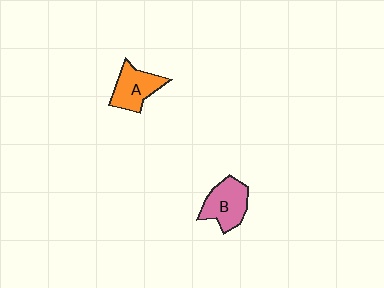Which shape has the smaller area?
Shape A (orange).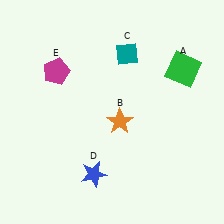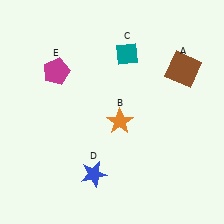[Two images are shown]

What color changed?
The square (A) changed from green in Image 1 to brown in Image 2.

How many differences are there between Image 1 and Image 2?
There is 1 difference between the two images.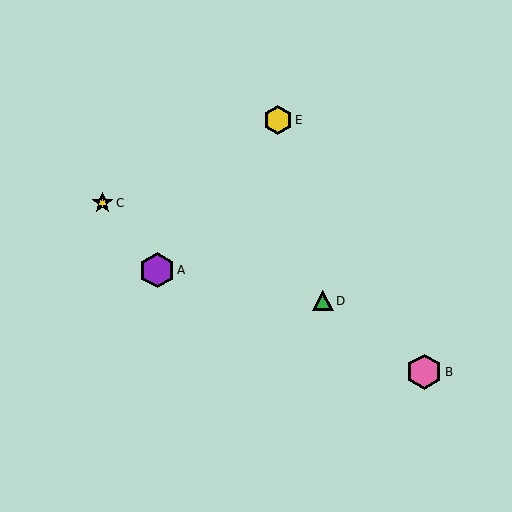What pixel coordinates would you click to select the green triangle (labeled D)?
Click at (323, 301) to select the green triangle D.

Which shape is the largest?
The pink hexagon (labeled B) is the largest.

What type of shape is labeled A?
Shape A is a purple hexagon.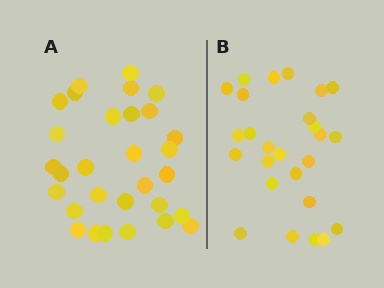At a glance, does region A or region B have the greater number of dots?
Region A (the left region) has more dots.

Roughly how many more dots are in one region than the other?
Region A has about 4 more dots than region B.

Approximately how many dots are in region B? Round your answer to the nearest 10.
About 30 dots. (The exact count is 26, which rounds to 30.)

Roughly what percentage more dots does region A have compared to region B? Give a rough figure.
About 15% more.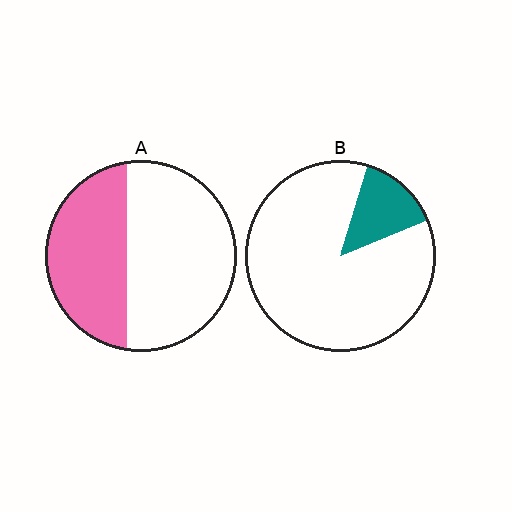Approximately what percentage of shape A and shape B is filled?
A is approximately 40% and B is approximately 15%.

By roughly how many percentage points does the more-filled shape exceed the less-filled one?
By roughly 25 percentage points (A over B).